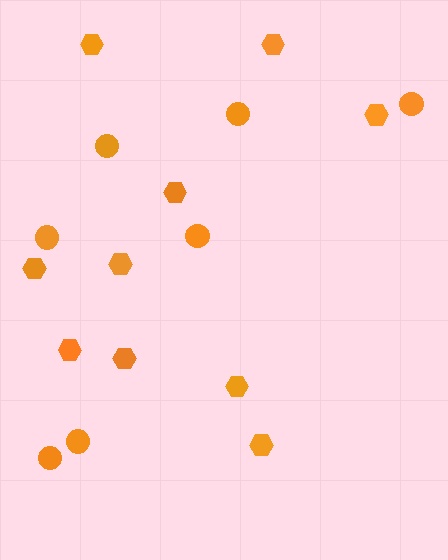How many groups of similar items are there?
There are 2 groups: one group of circles (7) and one group of hexagons (10).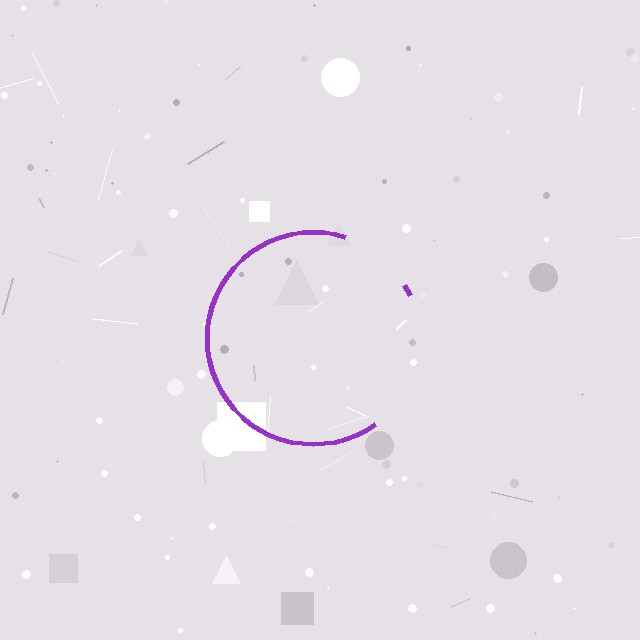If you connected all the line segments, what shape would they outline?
They would outline a circle.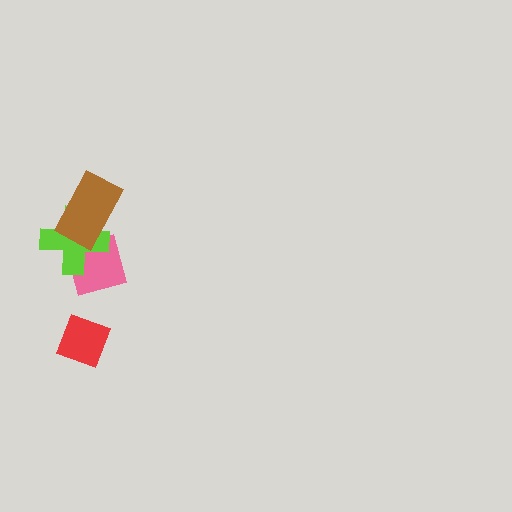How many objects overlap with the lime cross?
2 objects overlap with the lime cross.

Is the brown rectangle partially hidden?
No, no other shape covers it.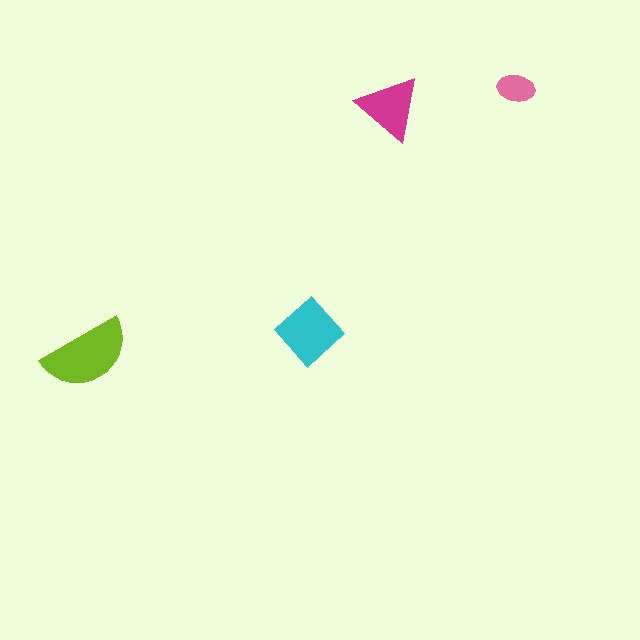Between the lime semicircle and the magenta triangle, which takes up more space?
The lime semicircle.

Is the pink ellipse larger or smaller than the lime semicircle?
Smaller.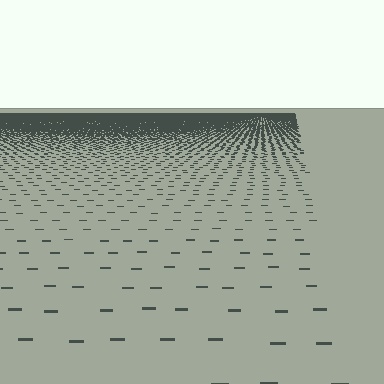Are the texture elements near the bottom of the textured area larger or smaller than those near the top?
Larger. Near the bottom, elements are closer to the viewer and appear at a bigger on-screen size.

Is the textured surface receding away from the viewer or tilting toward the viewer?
The surface is receding away from the viewer. Texture elements get smaller and denser toward the top.